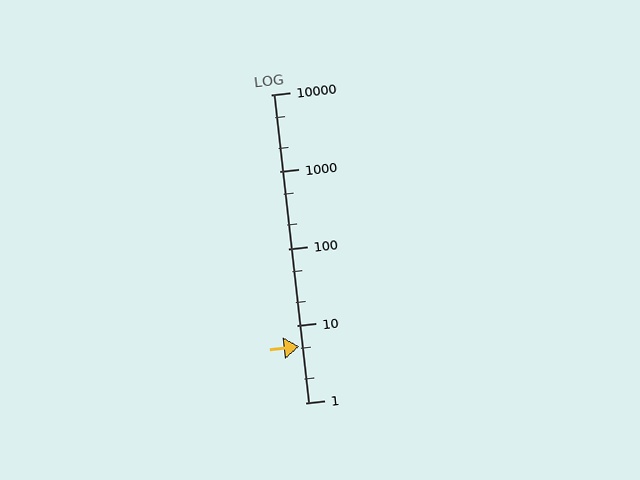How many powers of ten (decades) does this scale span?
The scale spans 4 decades, from 1 to 10000.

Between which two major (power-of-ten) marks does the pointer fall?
The pointer is between 1 and 10.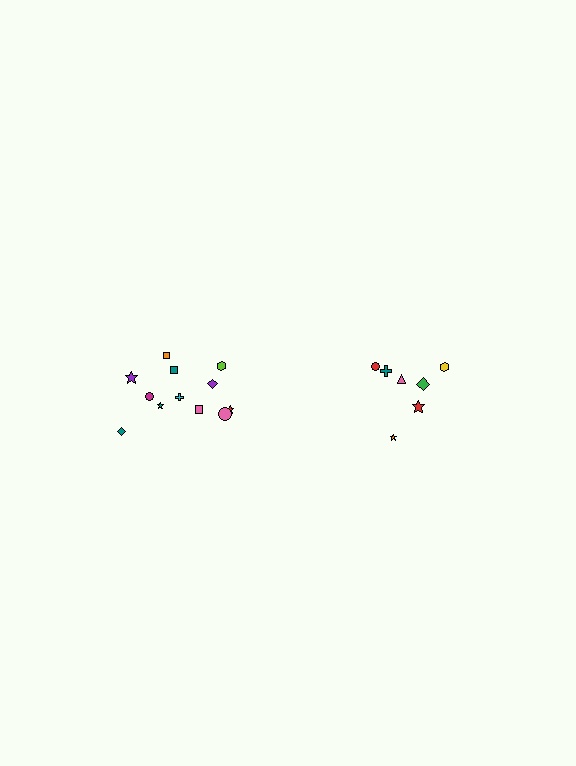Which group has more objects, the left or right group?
The left group.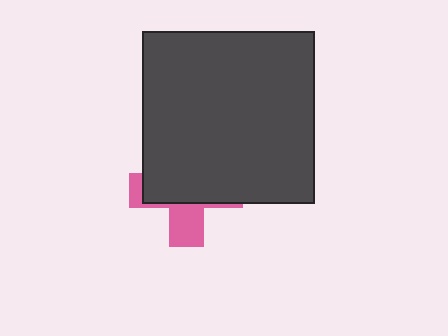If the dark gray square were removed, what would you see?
You would see the complete pink cross.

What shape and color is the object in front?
The object in front is a dark gray square.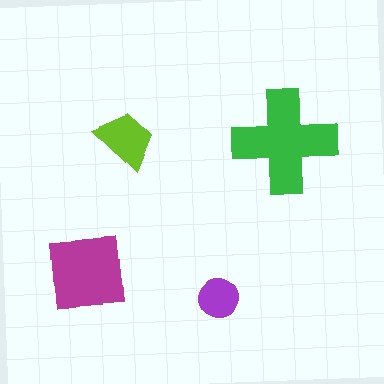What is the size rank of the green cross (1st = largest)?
1st.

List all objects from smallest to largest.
The purple circle, the lime trapezoid, the magenta square, the green cross.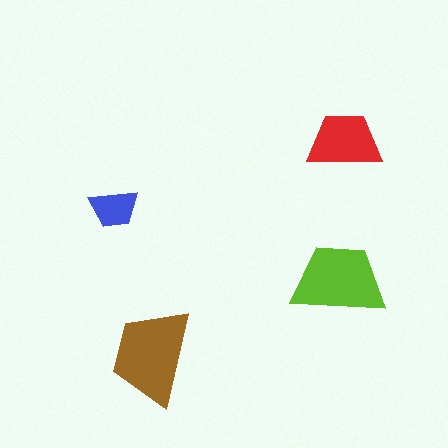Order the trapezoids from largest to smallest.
the brown one, the lime one, the red one, the blue one.